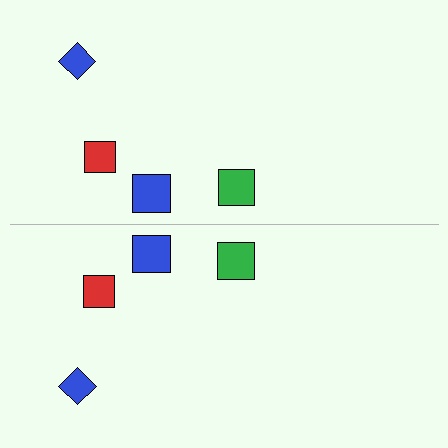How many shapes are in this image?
There are 8 shapes in this image.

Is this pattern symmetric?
Yes, this pattern has bilateral (reflection) symmetry.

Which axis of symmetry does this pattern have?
The pattern has a horizontal axis of symmetry running through the center of the image.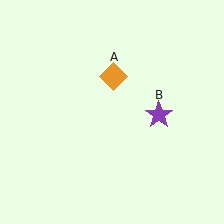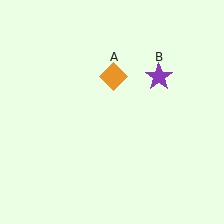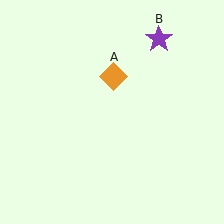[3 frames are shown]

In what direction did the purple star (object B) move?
The purple star (object B) moved up.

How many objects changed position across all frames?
1 object changed position: purple star (object B).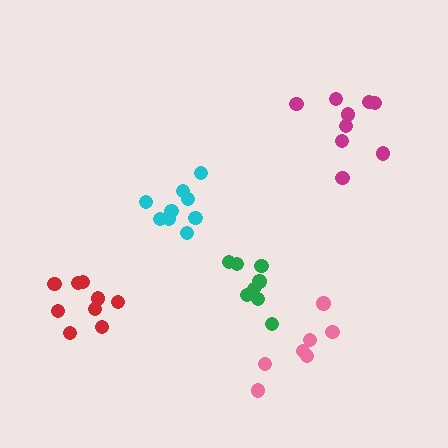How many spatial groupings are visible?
There are 5 spatial groupings.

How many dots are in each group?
Group 1: 8 dots, Group 2: 9 dots, Group 3: 9 dots, Group 4: 7 dots, Group 5: 9 dots (42 total).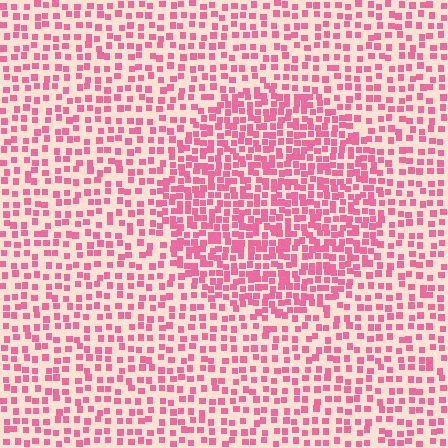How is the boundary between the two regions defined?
The boundary is defined by a change in element density (approximately 1.8x ratio). All elements are the same color, size, and shape.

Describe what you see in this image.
The image contains small pink elements arranged at two different densities. A circle-shaped region is visible where the elements are more densely packed than the surrounding area.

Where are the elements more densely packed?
The elements are more densely packed inside the circle boundary.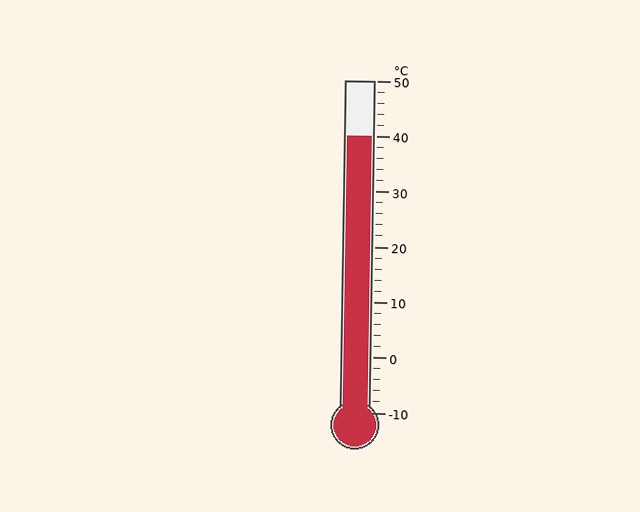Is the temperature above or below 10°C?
The temperature is above 10°C.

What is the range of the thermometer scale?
The thermometer scale ranges from -10°C to 50°C.